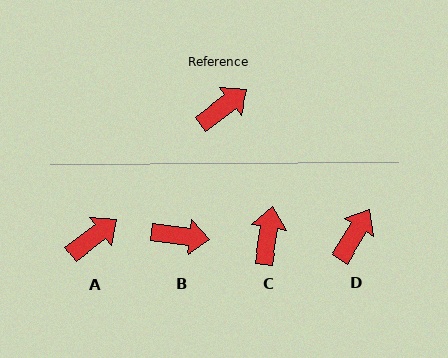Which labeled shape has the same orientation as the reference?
A.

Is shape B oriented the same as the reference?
No, it is off by about 44 degrees.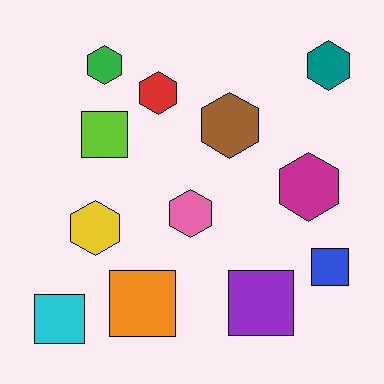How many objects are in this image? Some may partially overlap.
There are 12 objects.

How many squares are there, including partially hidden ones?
There are 5 squares.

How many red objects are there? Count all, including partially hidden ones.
There is 1 red object.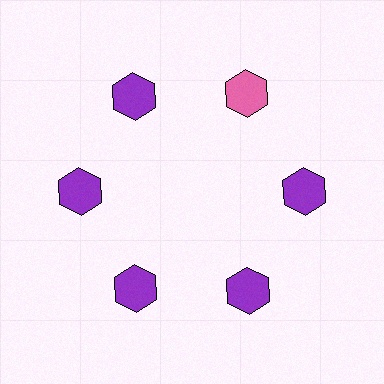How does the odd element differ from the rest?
It has a different color: pink instead of purple.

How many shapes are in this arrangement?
There are 6 shapes arranged in a ring pattern.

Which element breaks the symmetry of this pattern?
The pink hexagon at roughly the 1 o'clock position breaks the symmetry. All other shapes are purple hexagons.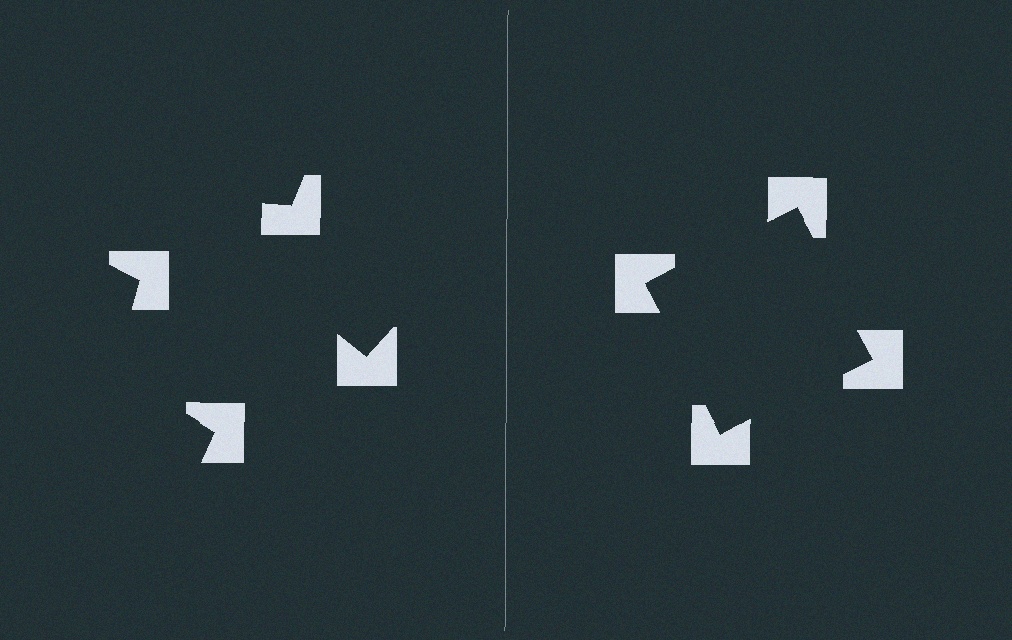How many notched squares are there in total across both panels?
8 — 4 on each side.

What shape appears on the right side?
An illusory square.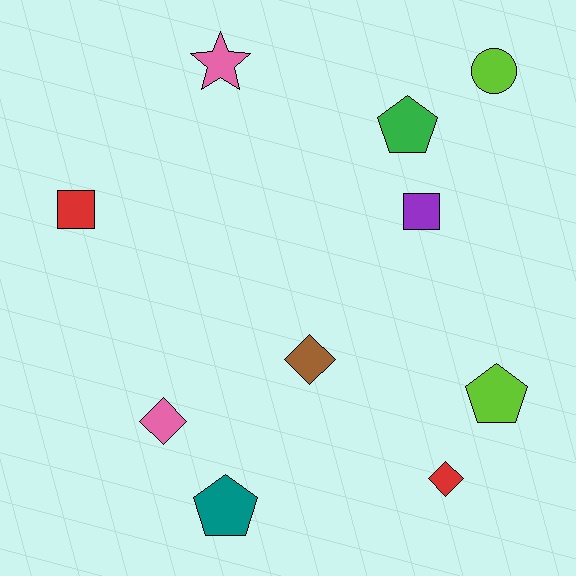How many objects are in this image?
There are 10 objects.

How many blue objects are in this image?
There are no blue objects.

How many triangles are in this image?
There are no triangles.